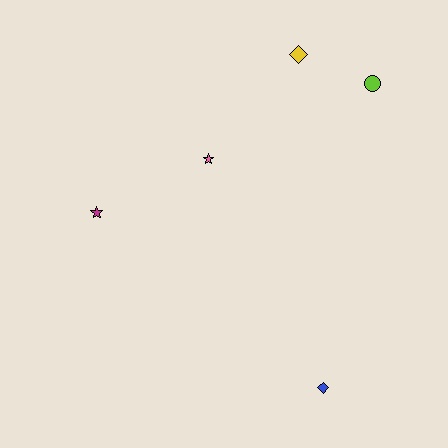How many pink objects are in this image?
There is 1 pink object.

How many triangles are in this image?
There are no triangles.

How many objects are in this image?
There are 5 objects.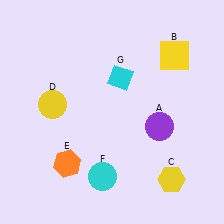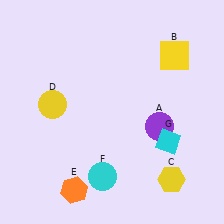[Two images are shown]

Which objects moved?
The objects that moved are: the orange hexagon (E), the cyan diamond (G).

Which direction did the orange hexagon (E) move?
The orange hexagon (E) moved down.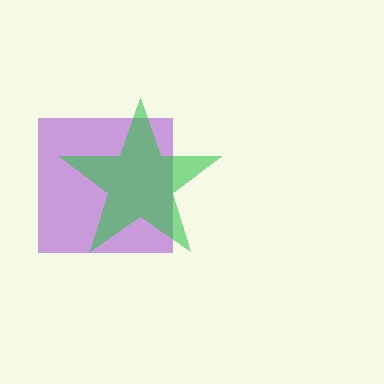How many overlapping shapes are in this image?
There are 2 overlapping shapes in the image.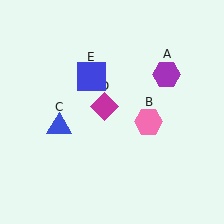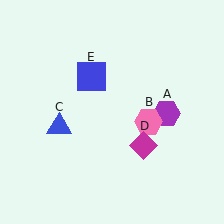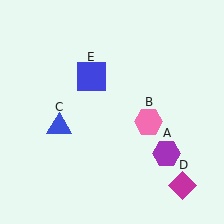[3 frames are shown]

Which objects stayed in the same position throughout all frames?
Pink hexagon (object B) and blue triangle (object C) and blue square (object E) remained stationary.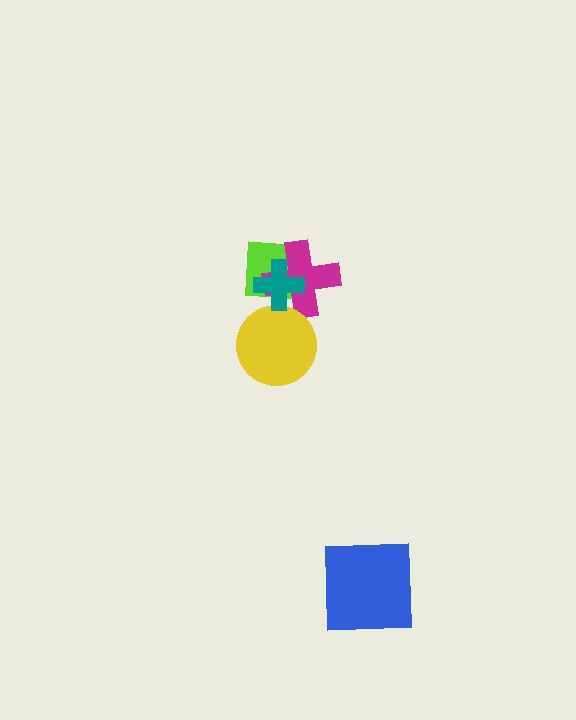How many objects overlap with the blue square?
0 objects overlap with the blue square.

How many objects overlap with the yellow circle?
1 object overlaps with the yellow circle.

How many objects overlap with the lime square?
2 objects overlap with the lime square.